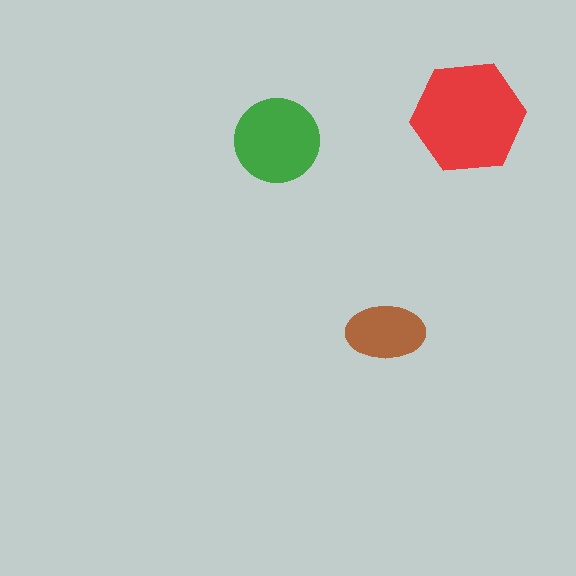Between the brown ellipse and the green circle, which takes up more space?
The green circle.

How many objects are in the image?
There are 3 objects in the image.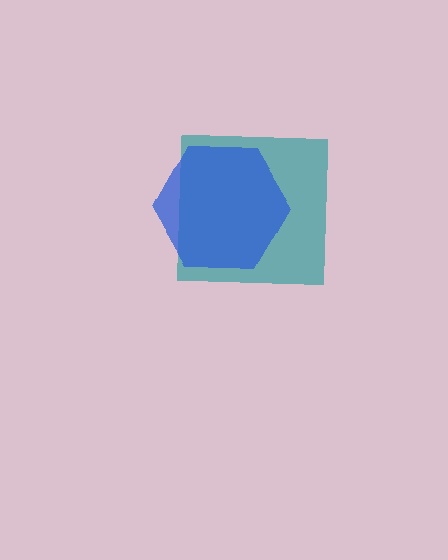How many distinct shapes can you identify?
There are 2 distinct shapes: a teal square, a blue hexagon.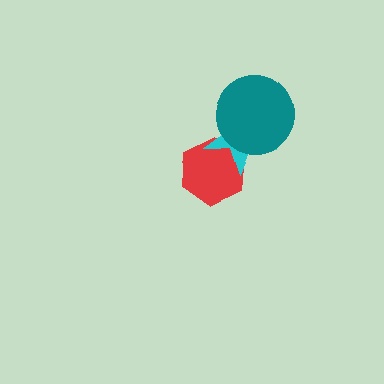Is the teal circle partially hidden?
No, no other shape covers it.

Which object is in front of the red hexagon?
The cyan star is in front of the red hexagon.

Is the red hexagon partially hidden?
Yes, it is partially covered by another shape.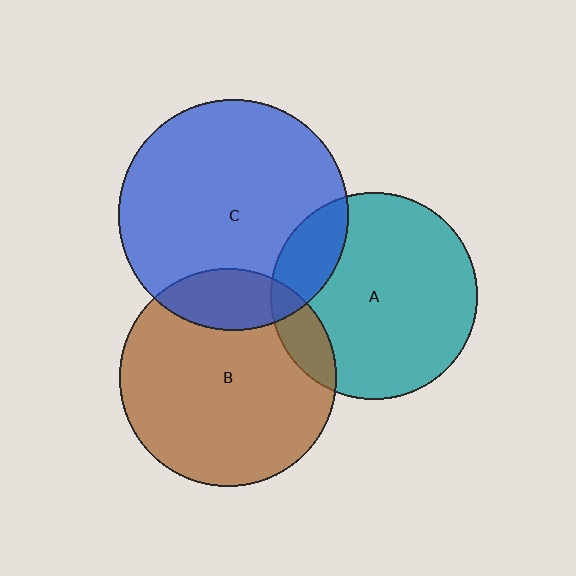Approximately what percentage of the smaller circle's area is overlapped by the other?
Approximately 15%.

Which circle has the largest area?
Circle C (blue).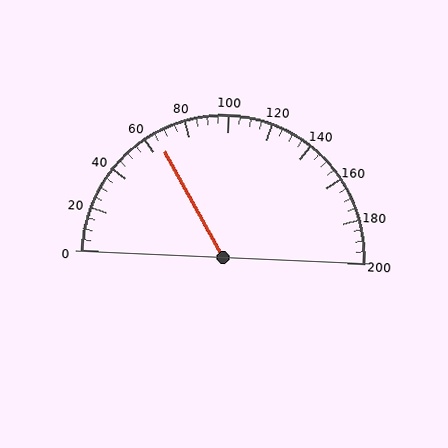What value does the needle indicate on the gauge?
The needle indicates approximately 65.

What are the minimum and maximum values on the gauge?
The gauge ranges from 0 to 200.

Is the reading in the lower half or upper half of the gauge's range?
The reading is in the lower half of the range (0 to 200).